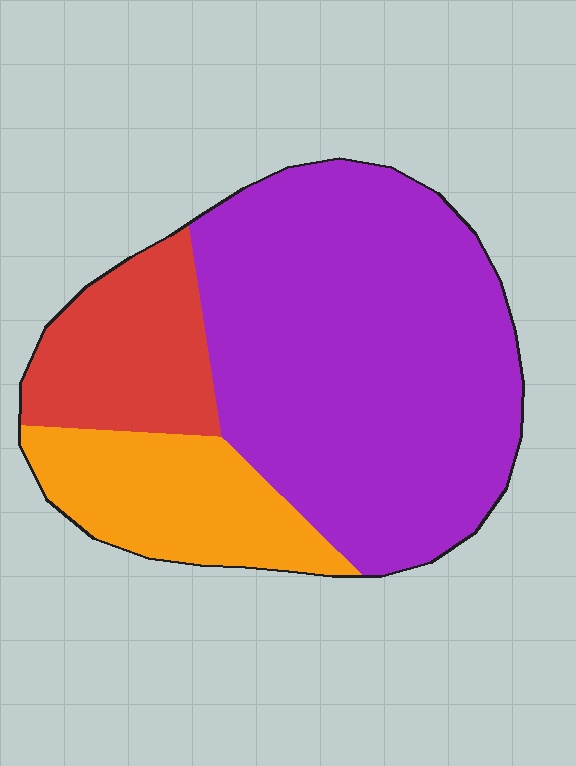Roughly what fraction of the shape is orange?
Orange covers 19% of the shape.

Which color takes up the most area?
Purple, at roughly 65%.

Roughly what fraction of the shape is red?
Red takes up about one sixth (1/6) of the shape.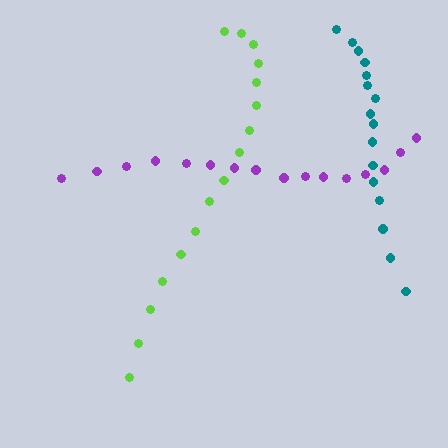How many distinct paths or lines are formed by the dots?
There are 3 distinct paths.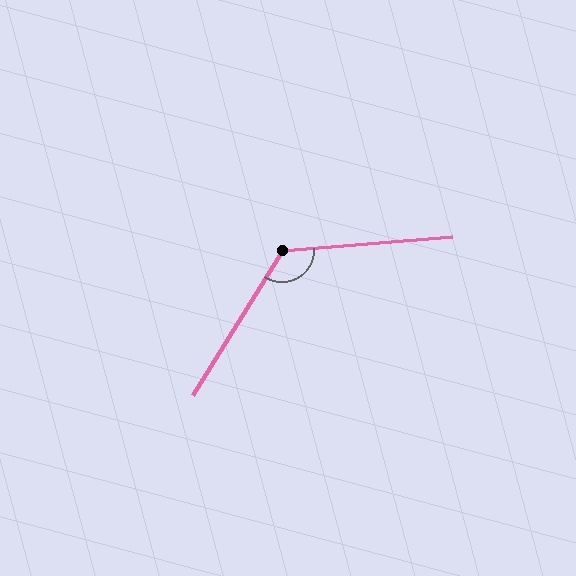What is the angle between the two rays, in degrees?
Approximately 126 degrees.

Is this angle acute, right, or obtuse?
It is obtuse.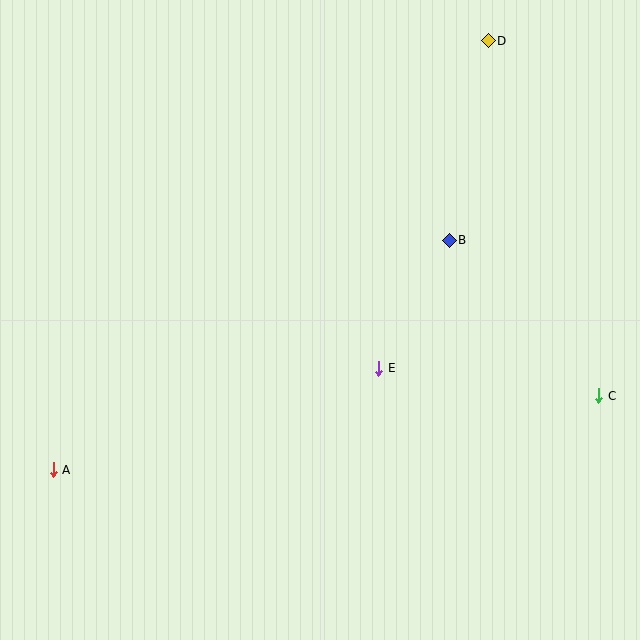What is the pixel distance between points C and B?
The distance between C and B is 216 pixels.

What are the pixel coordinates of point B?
Point B is at (449, 240).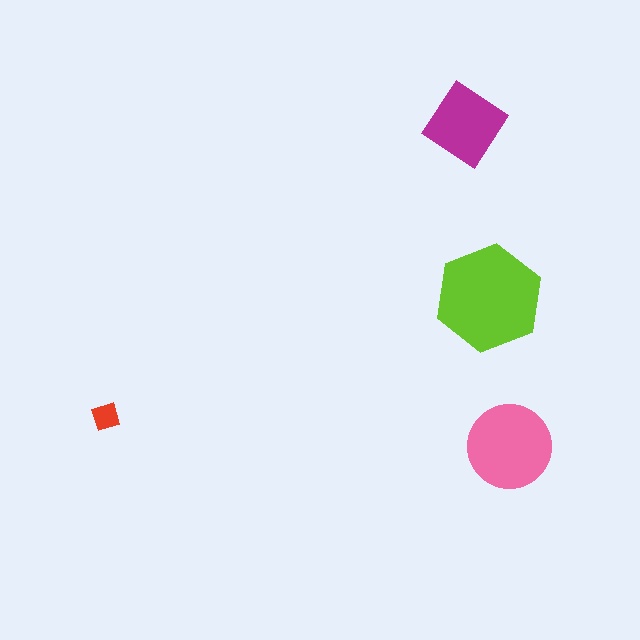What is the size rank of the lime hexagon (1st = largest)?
1st.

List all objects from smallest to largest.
The red diamond, the magenta diamond, the pink circle, the lime hexagon.